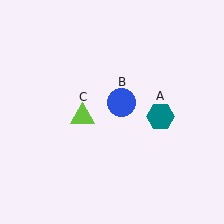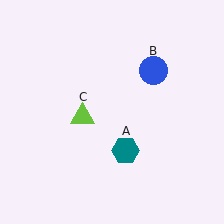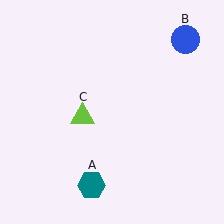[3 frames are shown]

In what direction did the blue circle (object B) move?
The blue circle (object B) moved up and to the right.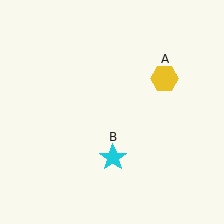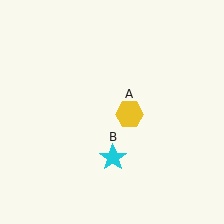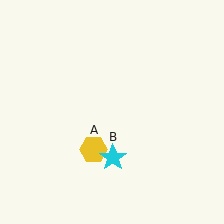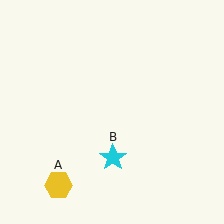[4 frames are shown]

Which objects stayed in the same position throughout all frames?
Cyan star (object B) remained stationary.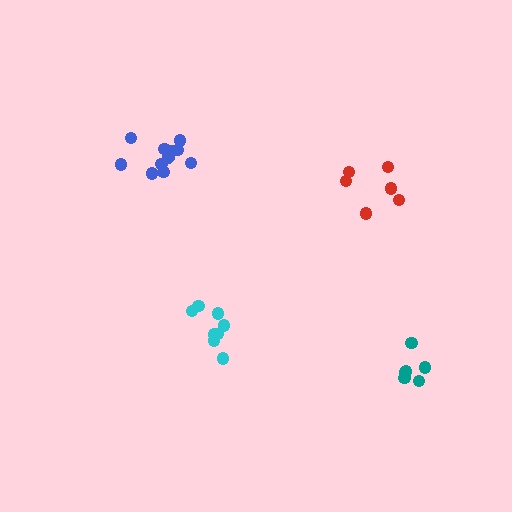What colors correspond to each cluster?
The clusters are colored: cyan, teal, blue, red.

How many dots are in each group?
Group 1: 8 dots, Group 2: 6 dots, Group 3: 11 dots, Group 4: 6 dots (31 total).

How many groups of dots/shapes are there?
There are 4 groups.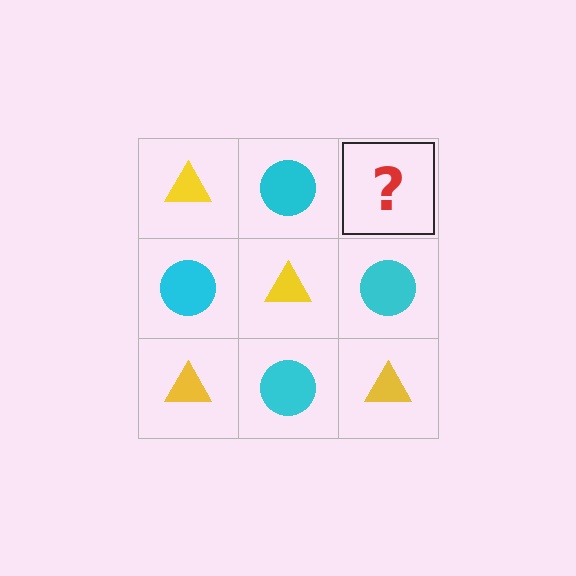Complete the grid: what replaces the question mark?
The question mark should be replaced with a yellow triangle.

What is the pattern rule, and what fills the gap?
The rule is that it alternates yellow triangle and cyan circle in a checkerboard pattern. The gap should be filled with a yellow triangle.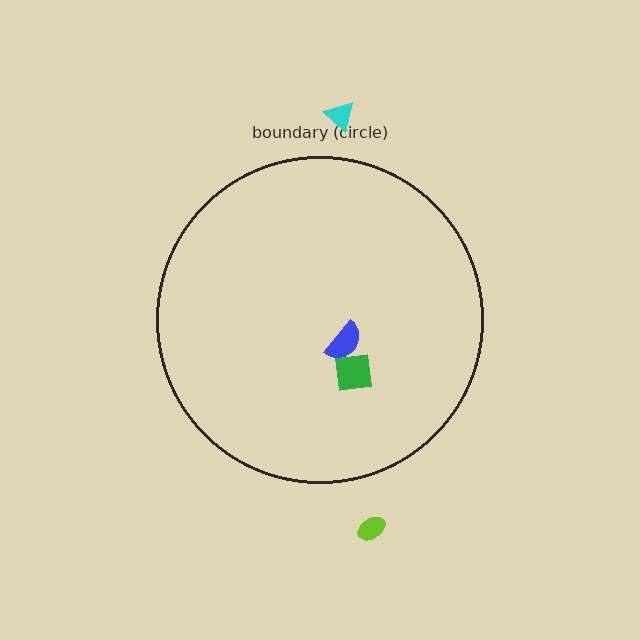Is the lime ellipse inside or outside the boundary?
Outside.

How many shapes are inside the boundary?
2 inside, 2 outside.